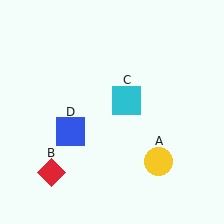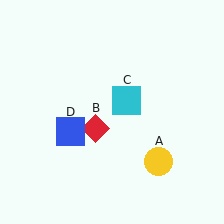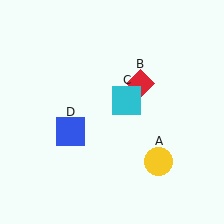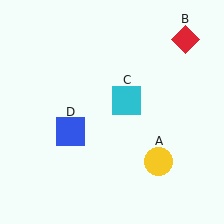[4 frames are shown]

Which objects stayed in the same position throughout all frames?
Yellow circle (object A) and cyan square (object C) and blue square (object D) remained stationary.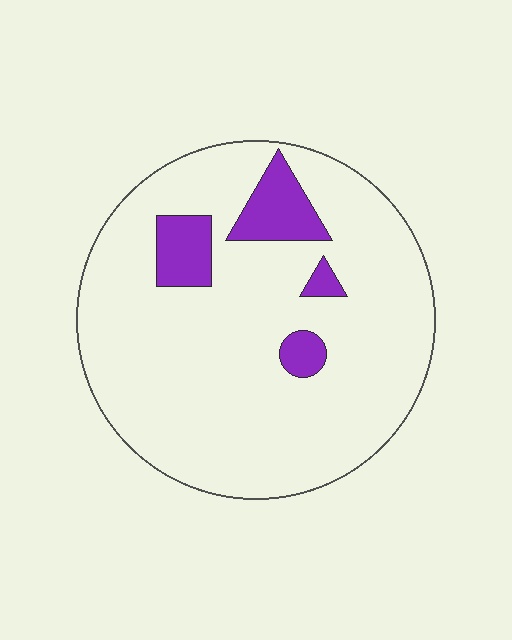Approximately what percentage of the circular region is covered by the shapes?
Approximately 10%.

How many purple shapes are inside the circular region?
4.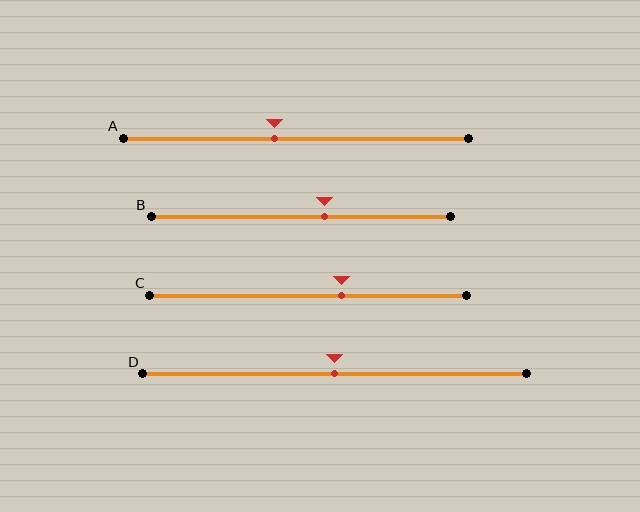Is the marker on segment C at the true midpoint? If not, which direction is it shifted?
No, the marker on segment C is shifted to the right by about 10% of the segment length.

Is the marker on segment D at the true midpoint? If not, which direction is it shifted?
Yes, the marker on segment D is at the true midpoint.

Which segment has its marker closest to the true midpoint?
Segment D has its marker closest to the true midpoint.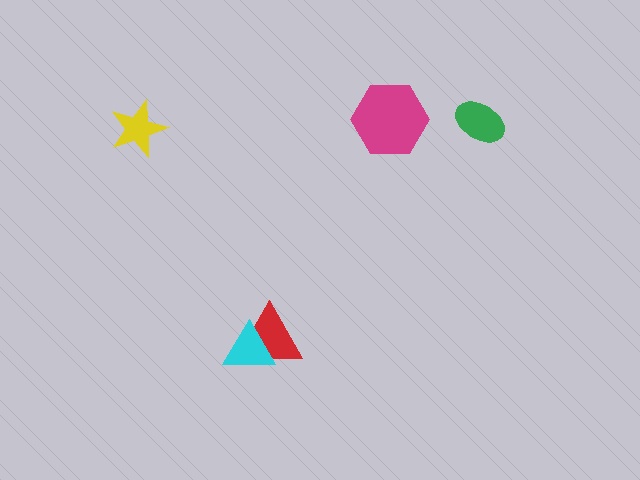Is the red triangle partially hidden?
Yes, it is partially covered by another shape.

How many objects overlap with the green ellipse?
0 objects overlap with the green ellipse.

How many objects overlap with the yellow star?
0 objects overlap with the yellow star.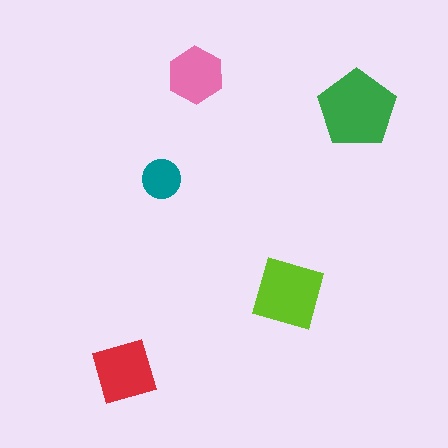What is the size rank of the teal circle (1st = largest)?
5th.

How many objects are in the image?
There are 5 objects in the image.